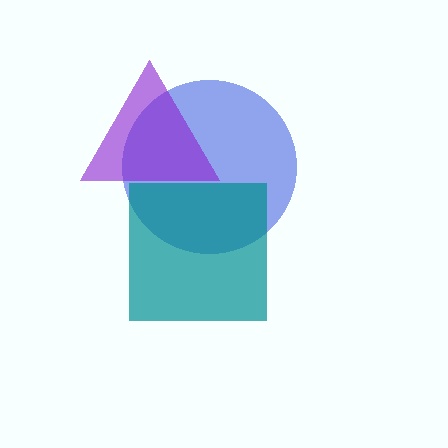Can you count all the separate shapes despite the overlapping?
Yes, there are 3 separate shapes.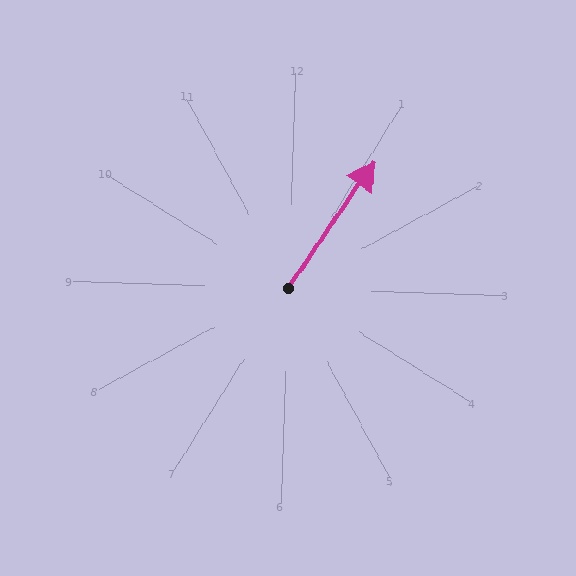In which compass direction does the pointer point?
Northeast.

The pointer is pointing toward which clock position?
Roughly 1 o'clock.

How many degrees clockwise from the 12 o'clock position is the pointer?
Approximately 33 degrees.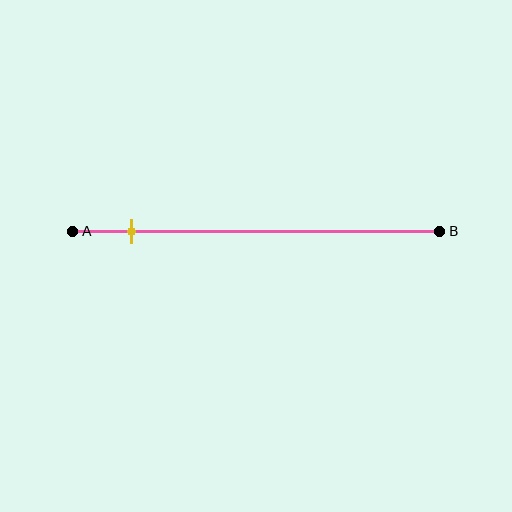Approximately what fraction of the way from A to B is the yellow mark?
The yellow mark is approximately 15% of the way from A to B.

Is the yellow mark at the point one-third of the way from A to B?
No, the mark is at about 15% from A, not at the 33% one-third point.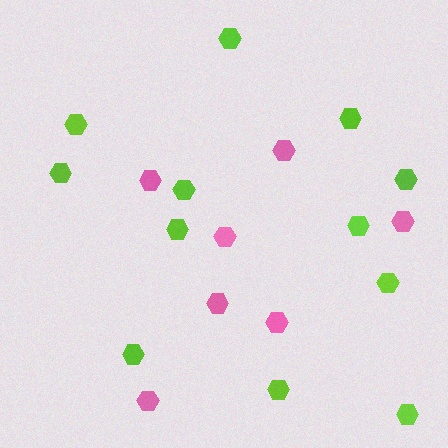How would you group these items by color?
There are 2 groups: one group of lime hexagons (12) and one group of pink hexagons (7).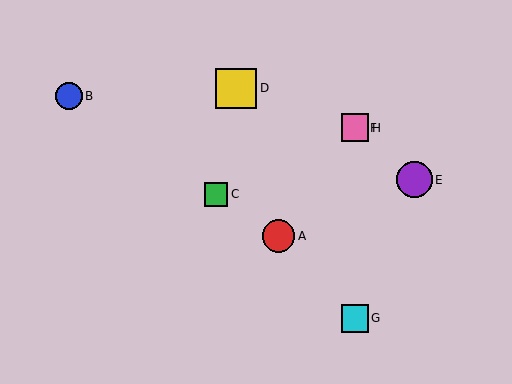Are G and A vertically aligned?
No, G is at x≈355 and A is at x≈279.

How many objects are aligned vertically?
3 objects (F, G, H) are aligned vertically.